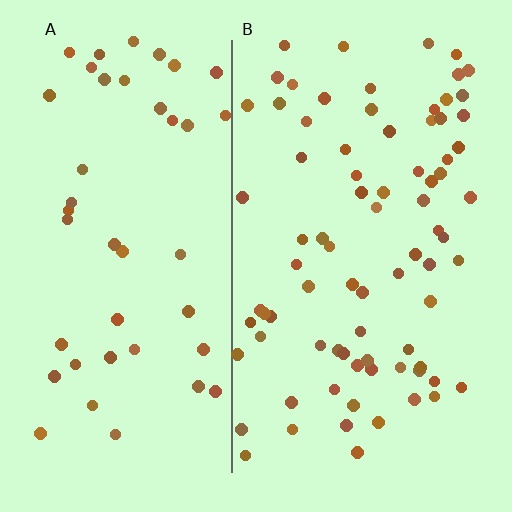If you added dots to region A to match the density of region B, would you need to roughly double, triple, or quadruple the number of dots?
Approximately double.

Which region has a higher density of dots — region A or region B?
B (the right).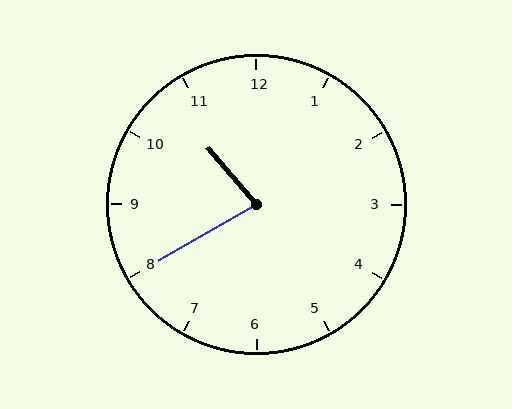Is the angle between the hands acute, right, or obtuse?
It is acute.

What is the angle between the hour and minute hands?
Approximately 80 degrees.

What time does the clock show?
10:40.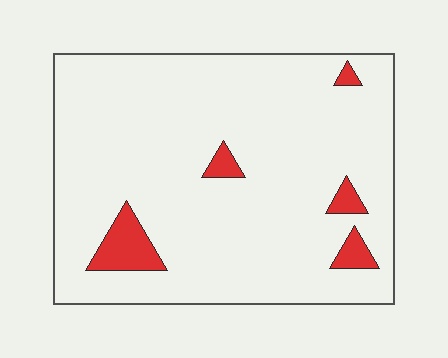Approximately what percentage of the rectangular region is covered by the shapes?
Approximately 5%.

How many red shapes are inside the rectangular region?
5.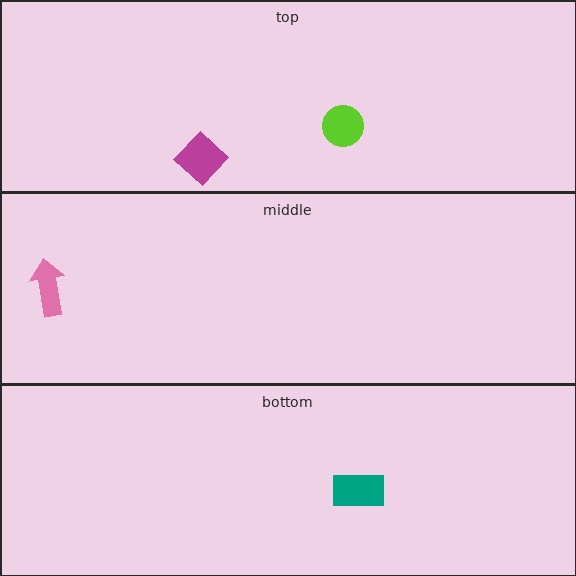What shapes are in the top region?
The magenta diamond, the lime circle.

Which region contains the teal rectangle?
The bottom region.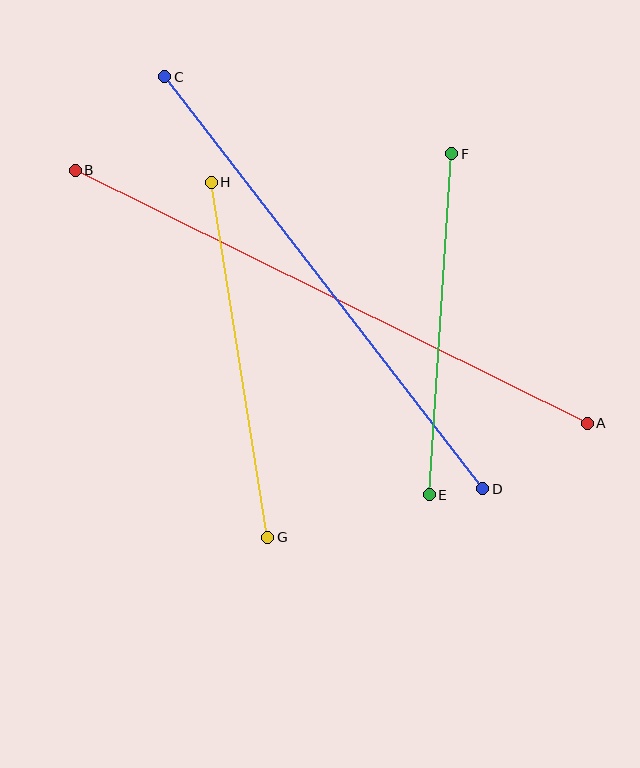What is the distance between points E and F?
The distance is approximately 342 pixels.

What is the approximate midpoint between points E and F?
The midpoint is at approximately (441, 324) pixels.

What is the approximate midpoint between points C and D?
The midpoint is at approximately (324, 283) pixels.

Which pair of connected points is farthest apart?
Points A and B are farthest apart.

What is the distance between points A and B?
The distance is approximately 571 pixels.